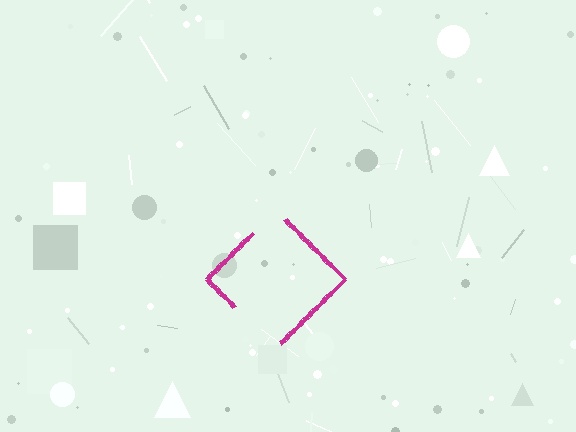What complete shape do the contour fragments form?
The contour fragments form a diamond.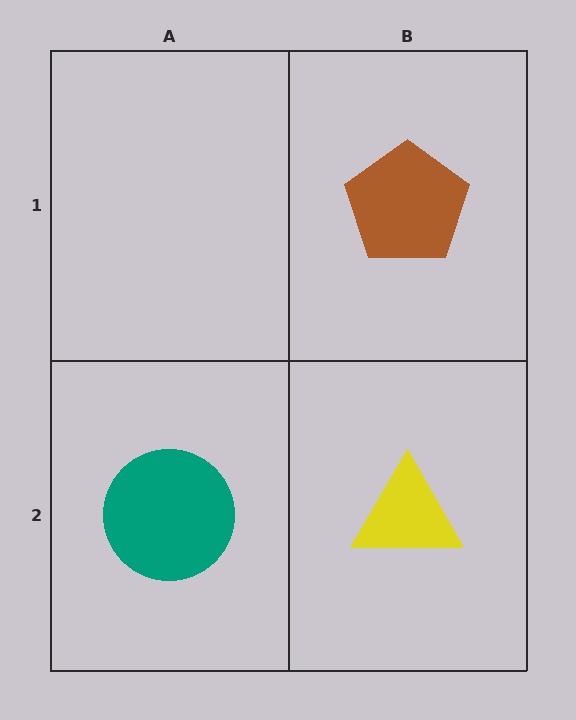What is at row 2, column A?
A teal circle.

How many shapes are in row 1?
1 shape.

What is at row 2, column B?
A yellow triangle.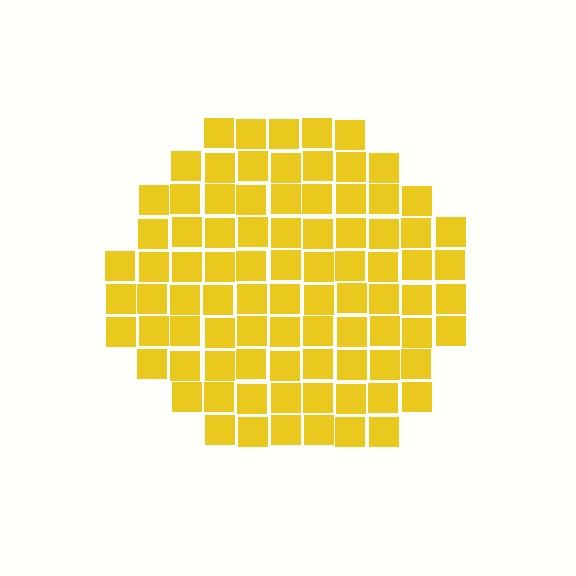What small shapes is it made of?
It is made of small squares.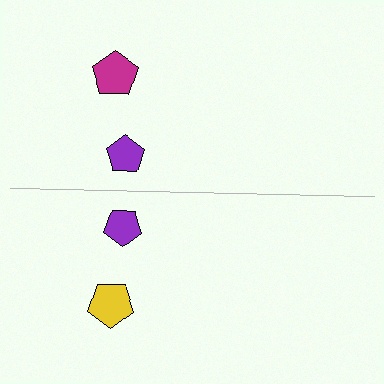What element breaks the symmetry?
The yellow pentagon on the bottom side breaks the symmetry — its mirror counterpart is magenta.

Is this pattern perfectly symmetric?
No, the pattern is not perfectly symmetric. The yellow pentagon on the bottom side breaks the symmetry — its mirror counterpart is magenta.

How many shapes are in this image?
There are 4 shapes in this image.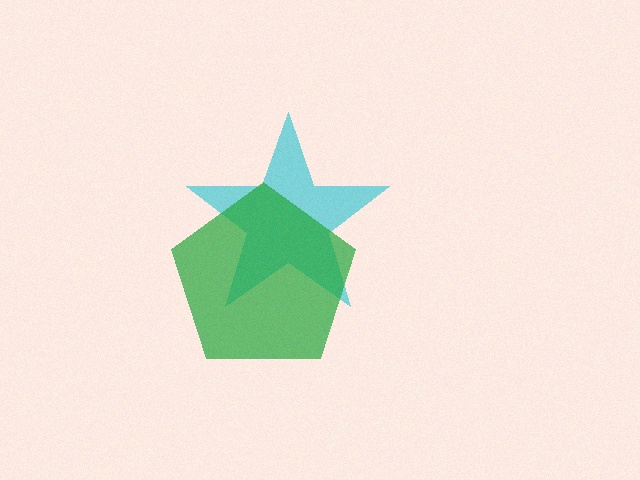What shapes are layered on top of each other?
The layered shapes are: a cyan star, a green pentagon.